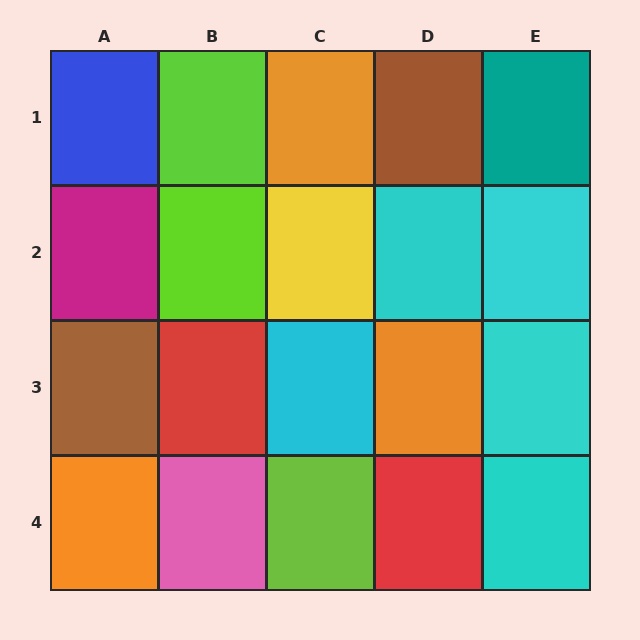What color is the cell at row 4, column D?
Red.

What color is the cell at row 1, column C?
Orange.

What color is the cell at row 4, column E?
Cyan.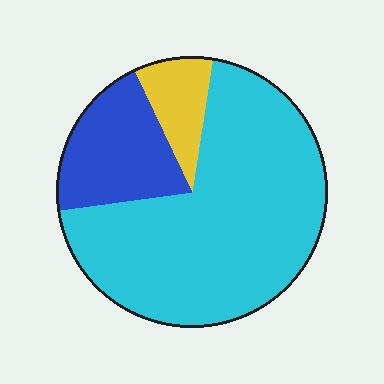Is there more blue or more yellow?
Blue.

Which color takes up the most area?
Cyan, at roughly 70%.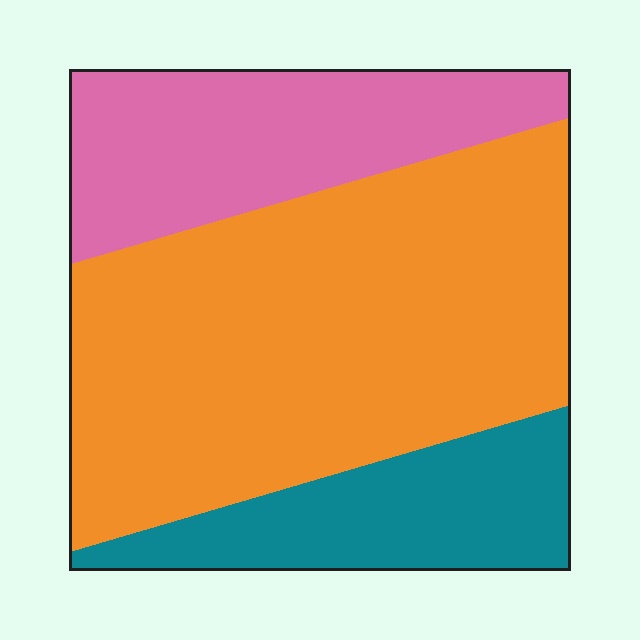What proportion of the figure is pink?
Pink takes up less than a quarter of the figure.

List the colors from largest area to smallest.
From largest to smallest: orange, pink, teal.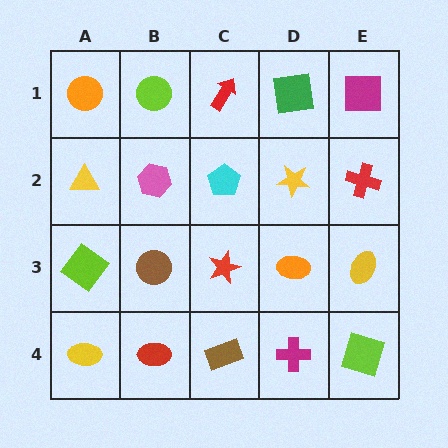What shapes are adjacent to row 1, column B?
A pink hexagon (row 2, column B), an orange circle (row 1, column A), a red arrow (row 1, column C).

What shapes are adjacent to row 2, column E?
A magenta square (row 1, column E), a yellow ellipse (row 3, column E), a yellow star (row 2, column D).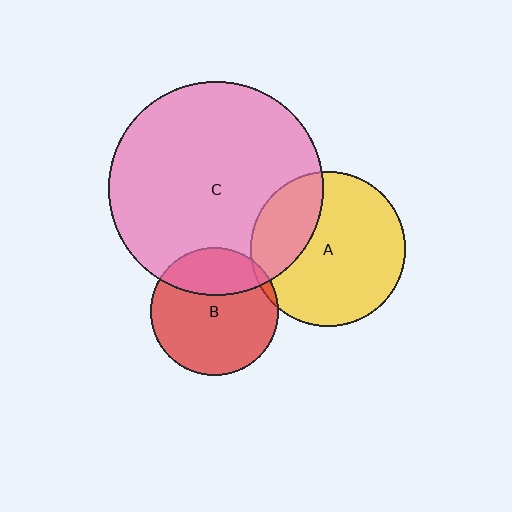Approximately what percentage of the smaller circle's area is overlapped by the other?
Approximately 30%.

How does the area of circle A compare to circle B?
Approximately 1.5 times.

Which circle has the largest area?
Circle C (pink).